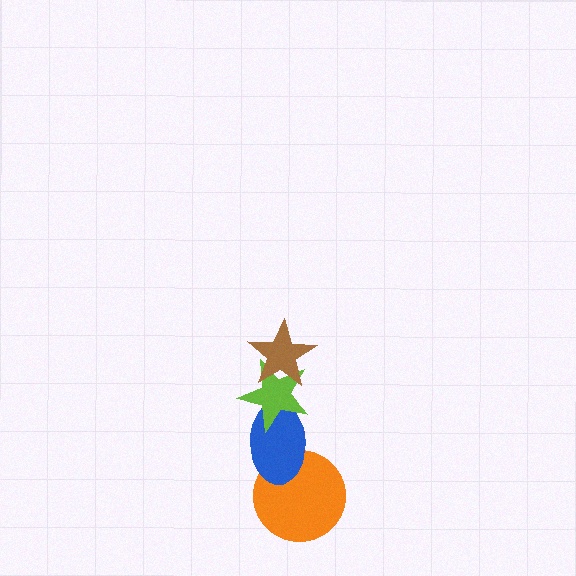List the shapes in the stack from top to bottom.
From top to bottom: the brown star, the lime star, the blue ellipse, the orange circle.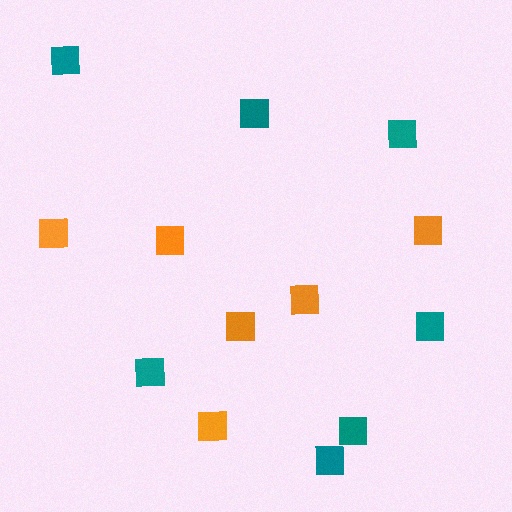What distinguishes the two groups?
There are 2 groups: one group of teal squares (7) and one group of orange squares (6).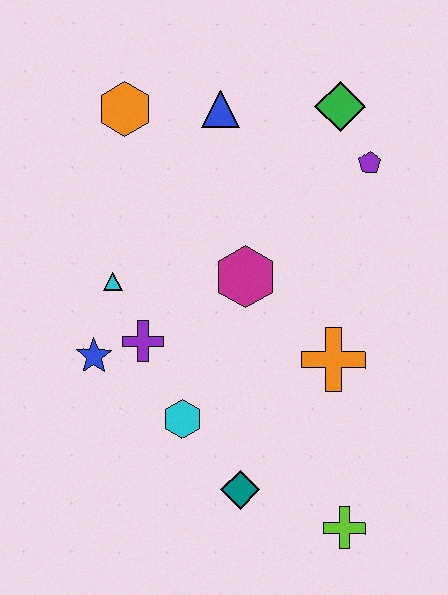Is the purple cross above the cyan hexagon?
Yes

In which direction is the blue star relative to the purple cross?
The blue star is to the left of the purple cross.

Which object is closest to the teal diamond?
The cyan hexagon is closest to the teal diamond.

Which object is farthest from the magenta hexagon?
The lime cross is farthest from the magenta hexagon.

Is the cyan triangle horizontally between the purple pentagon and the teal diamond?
No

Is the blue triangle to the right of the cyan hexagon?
Yes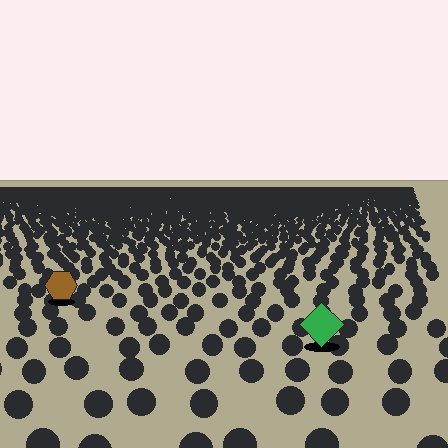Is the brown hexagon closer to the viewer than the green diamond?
No. The green diamond is closer — you can tell from the texture gradient: the ground texture is coarser near it.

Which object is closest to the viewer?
The green diamond is closest. The texture marks near it are larger and more spread out.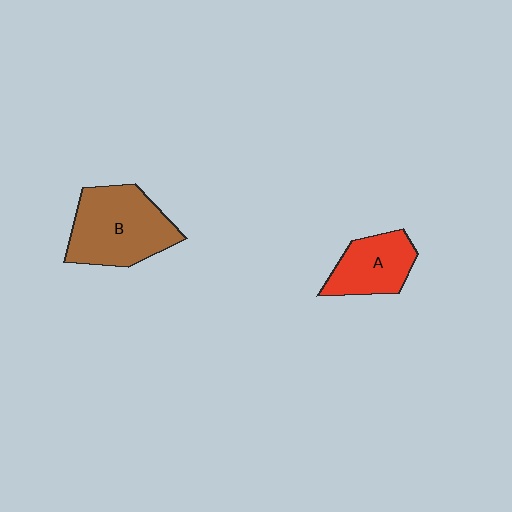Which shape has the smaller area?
Shape A (red).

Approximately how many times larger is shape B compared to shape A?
Approximately 1.6 times.